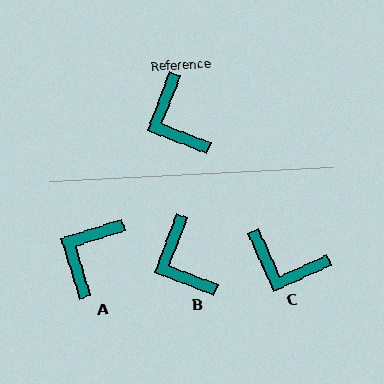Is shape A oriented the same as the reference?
No, it is off by about 52 degrees.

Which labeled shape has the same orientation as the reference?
B.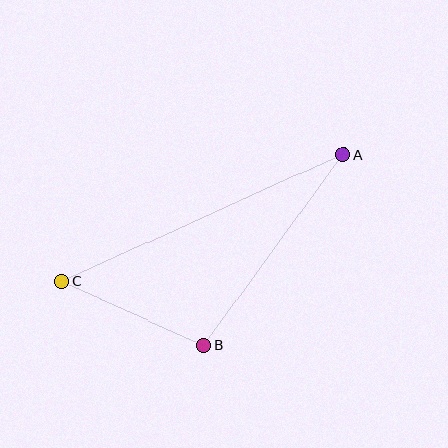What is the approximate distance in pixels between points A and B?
The distance between A and B is approximately 236 pixels.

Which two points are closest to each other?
Points B and C are closest to each other.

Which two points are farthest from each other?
Points A and C are farthest from each other.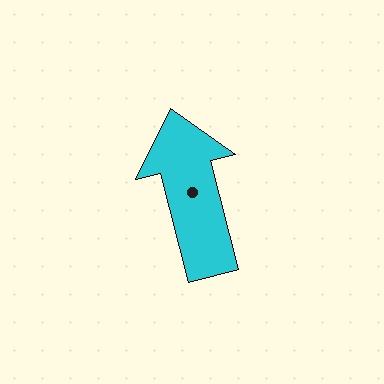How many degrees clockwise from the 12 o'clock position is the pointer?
Approximately 346 degrees.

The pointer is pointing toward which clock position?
Roughly 12 o'clock.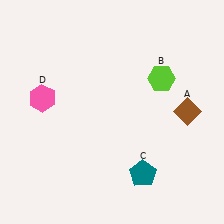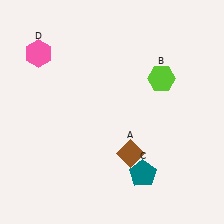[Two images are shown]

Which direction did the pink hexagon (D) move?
The pink hexagon (D) moved up.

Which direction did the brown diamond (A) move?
The brown diamond (A) moved left.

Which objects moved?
The objects that moved are: the brown diamond (A), the pink hexagon (D).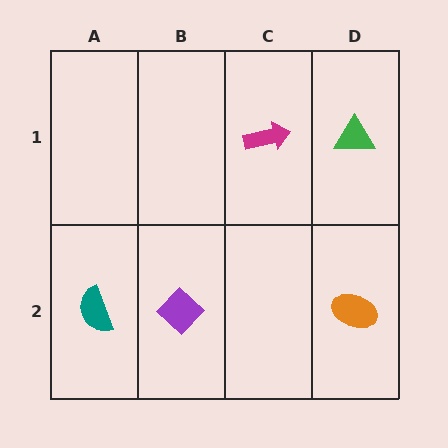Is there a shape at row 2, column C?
No, that cell is empty.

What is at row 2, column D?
An orange ellipse.